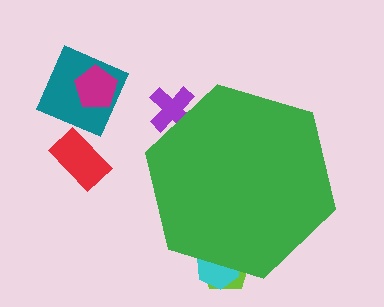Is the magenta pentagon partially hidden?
No, the magenta pentagon is fully visible.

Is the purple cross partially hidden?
Yes, the purple cross is partially hidden behind the green hexagon.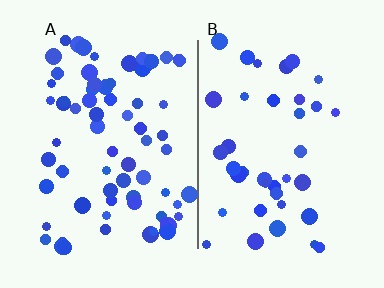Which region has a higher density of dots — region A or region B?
A (the left).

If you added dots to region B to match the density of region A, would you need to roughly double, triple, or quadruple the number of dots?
Approximately double.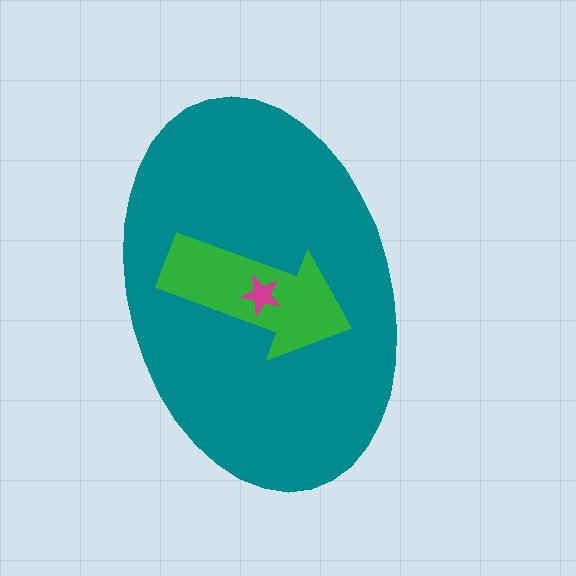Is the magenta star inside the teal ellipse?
Yes.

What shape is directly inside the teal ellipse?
The green arrow.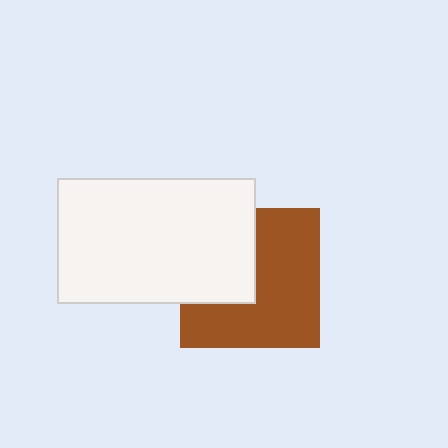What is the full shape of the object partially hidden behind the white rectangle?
The partially hidden object is a brown square.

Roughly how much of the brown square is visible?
About half of it is visible (roughly 63%).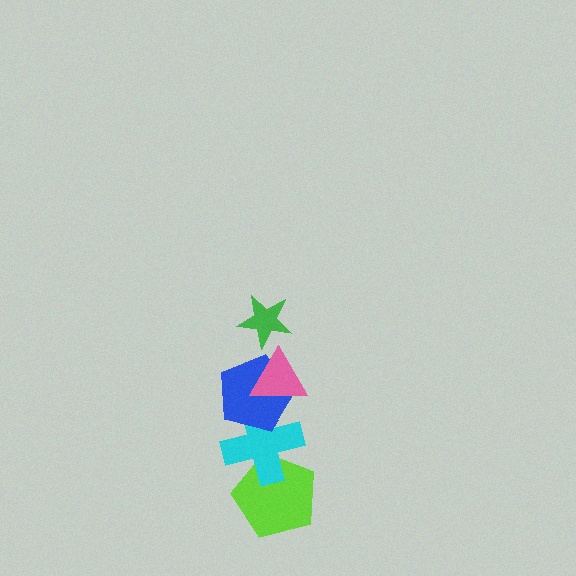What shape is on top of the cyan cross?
The blue pentagon is on top of the cyan cross.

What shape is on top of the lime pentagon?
The cyan cross is on top of the lime pentagon.